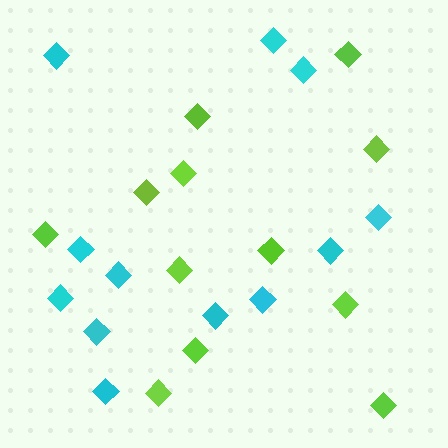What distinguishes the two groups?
There are 2 groups: one group of lime diamonds (12) and one group of cyan diamonds (12).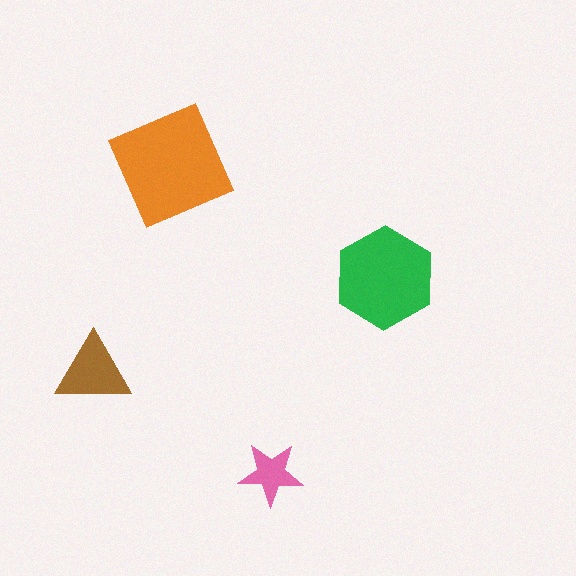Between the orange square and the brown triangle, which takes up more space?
The orange square.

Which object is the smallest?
The pink star.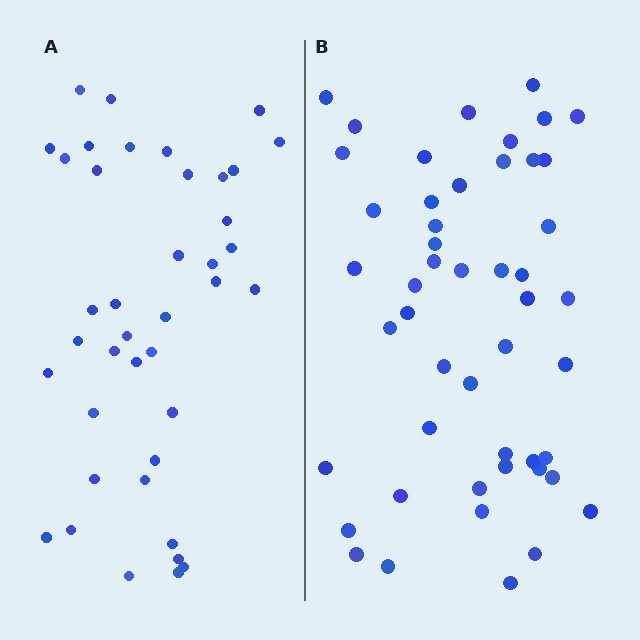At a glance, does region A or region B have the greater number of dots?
Region B (the right region) has more dots.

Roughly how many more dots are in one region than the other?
Region B has roughly 8 or so more dots than region A.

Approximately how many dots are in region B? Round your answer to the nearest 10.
About 50 dots. (The exact count is 49, which rounds to 50.)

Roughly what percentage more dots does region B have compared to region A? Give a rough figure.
About 20% more.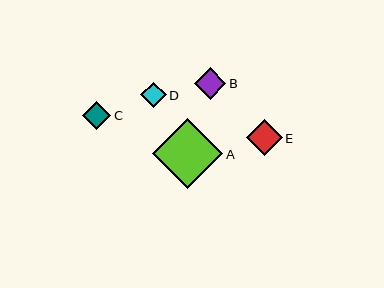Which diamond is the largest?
Diamond A is the largest with a size of approximately 70 pixels.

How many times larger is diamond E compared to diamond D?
Diamond E is approximately 1.4 times the size of diamond D.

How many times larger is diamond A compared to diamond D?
Diamond A is approximately 2.7 times the size of diamond D.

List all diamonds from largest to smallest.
From largest to smallest: A, E, B, C, D.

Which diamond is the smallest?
Diamond D is the smallest with a size of approximately 26 pixels.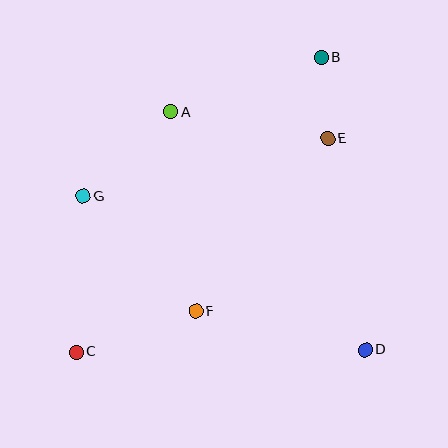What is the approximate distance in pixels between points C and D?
The distance between C and D is approximately 289 pixels.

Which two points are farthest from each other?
Points B and C are farthest from each other.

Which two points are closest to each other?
Points B and E are closest to each other.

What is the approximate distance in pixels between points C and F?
The distance between C and F is approximately 126 pixels.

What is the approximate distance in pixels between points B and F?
The distance between B and F is approximately 283 pixels.